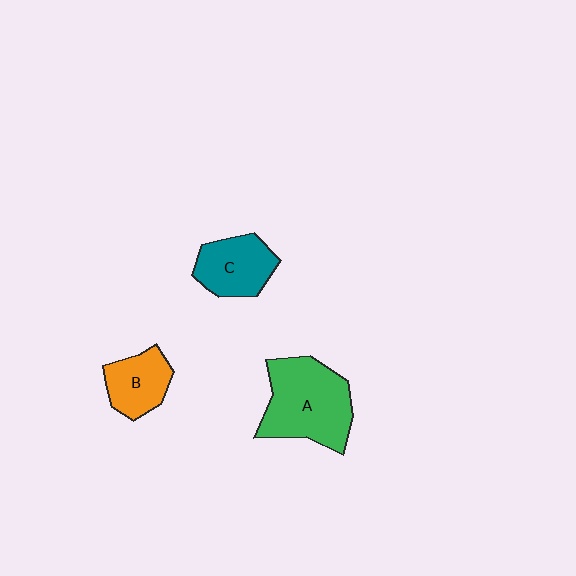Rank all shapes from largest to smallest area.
From largest to smallest: A (green), C (teal), B (orange).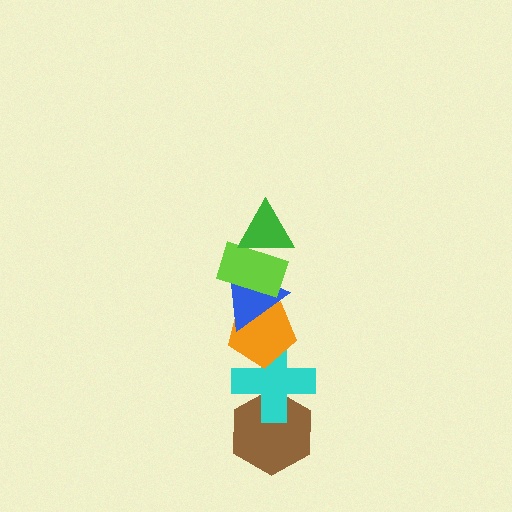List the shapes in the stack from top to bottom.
From top to bottom: the green triangle, the lime rectangle, the blue triangle, the orange pentagon, the cyan cross, the brown hexagon.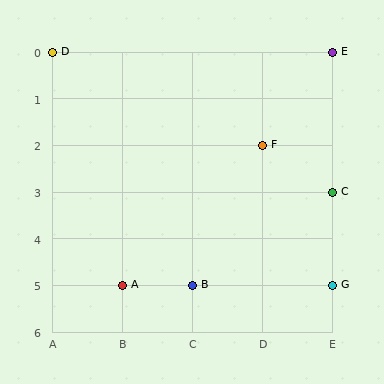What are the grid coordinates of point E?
Point E is at grid coordinates (E, 0).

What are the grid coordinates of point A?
Point A is at grid coordinates (B, 5).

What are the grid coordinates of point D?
Point D is at grid coordinates (A, 0).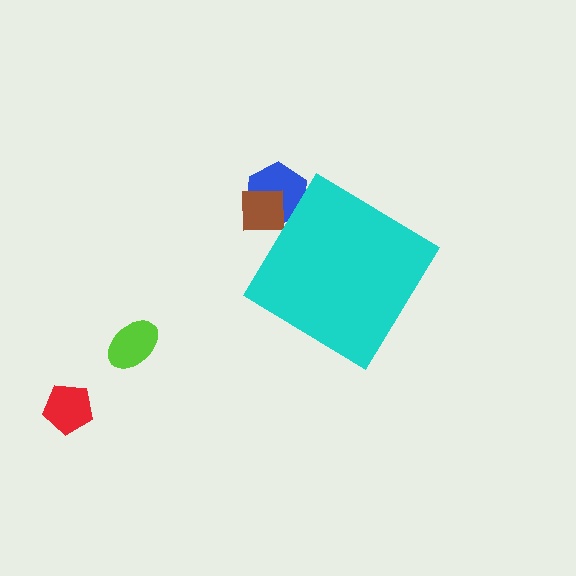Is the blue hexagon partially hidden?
Yes, the blue hexagon is partially hidden behind the cyan diamond.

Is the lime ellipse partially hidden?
No, the lime ellipse is fully visible.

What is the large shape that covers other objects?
A cyan diamond.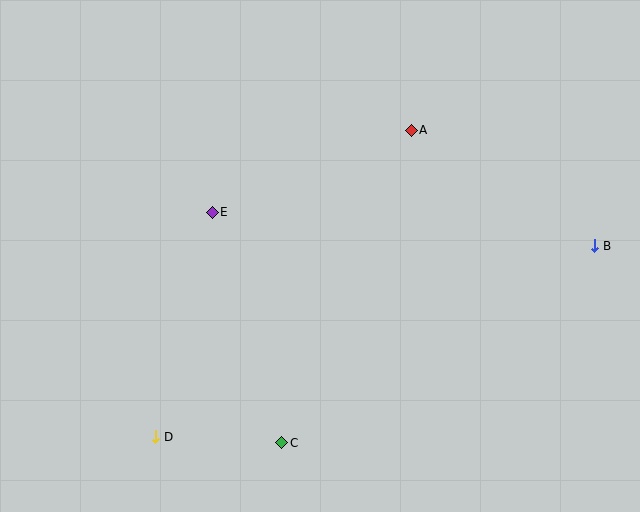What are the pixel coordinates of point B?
Point B is at (595, 246).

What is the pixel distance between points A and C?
The distance between A and C is 338 pixels.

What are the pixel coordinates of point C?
Point C is at (282, 443).